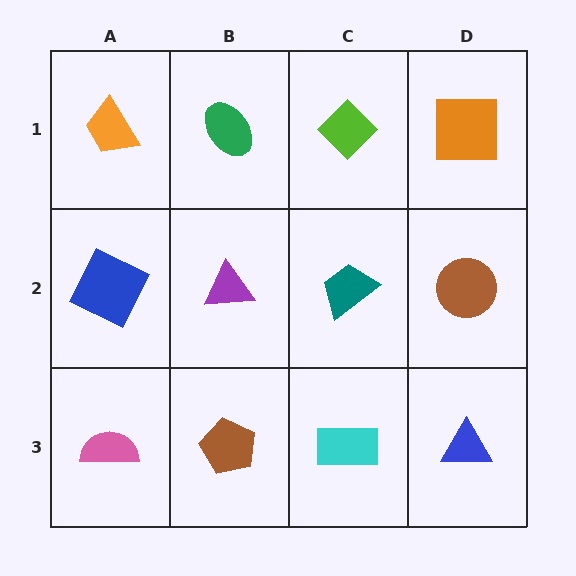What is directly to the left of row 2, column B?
A blue square.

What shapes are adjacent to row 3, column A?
A blue square (row 2, column A), a brown pentagon (row 3, column B).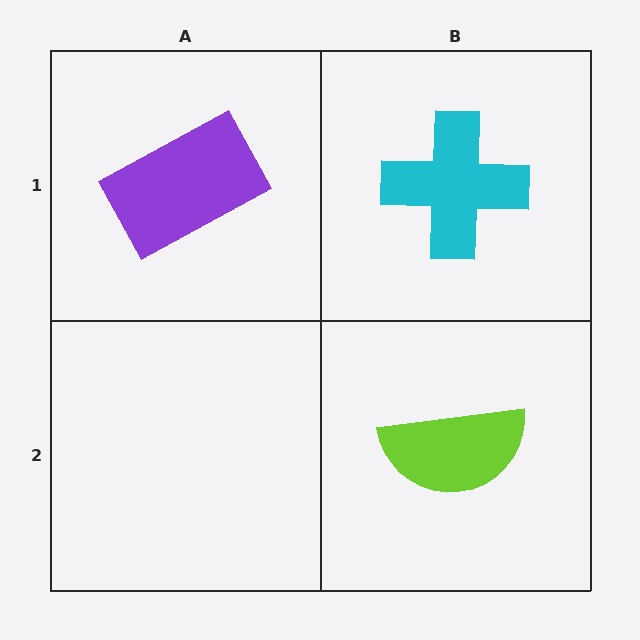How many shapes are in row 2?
1 shape.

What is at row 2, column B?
A lime semicircle.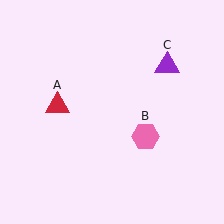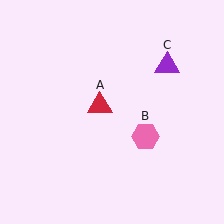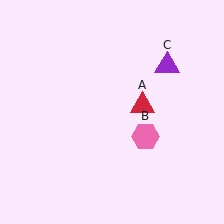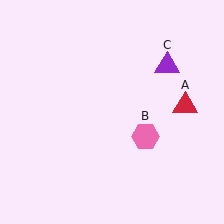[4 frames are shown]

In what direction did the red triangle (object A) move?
The red triangle (object A) moved right.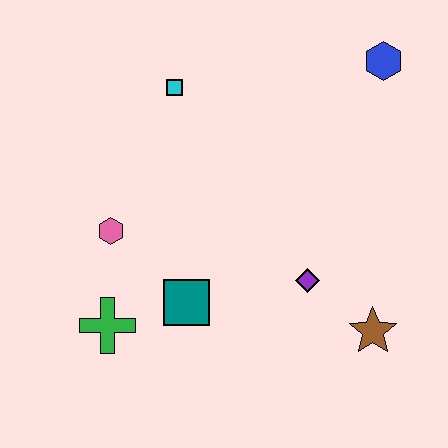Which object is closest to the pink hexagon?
The green cross is closest to the pink hexagon.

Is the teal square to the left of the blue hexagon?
Yes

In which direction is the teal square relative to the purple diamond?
The teal square is to the left of the purple diamond.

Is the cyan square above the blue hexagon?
No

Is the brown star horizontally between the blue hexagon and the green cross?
Yes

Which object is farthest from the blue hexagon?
The green cross is farthest from the blue hexagon.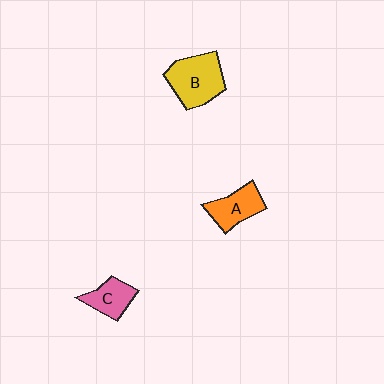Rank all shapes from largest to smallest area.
From largest to smallest: B (yellow), A (orange), C (pink).